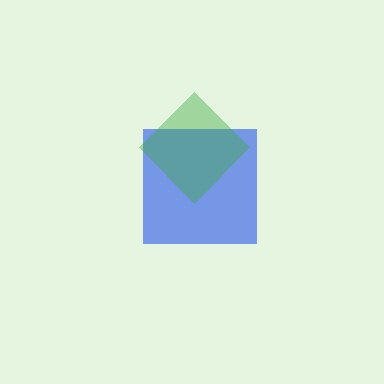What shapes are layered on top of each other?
The layered shapes are: a blue square, a green diamond.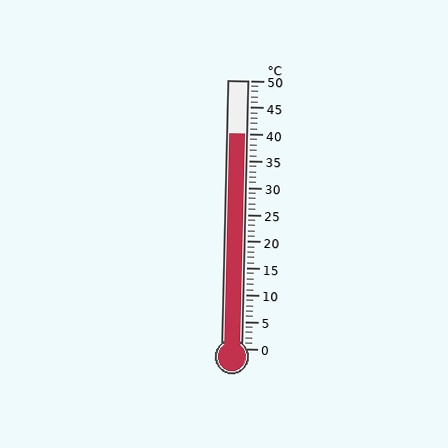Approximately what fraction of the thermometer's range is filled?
The thermometer is filled to approximately 80% of its range.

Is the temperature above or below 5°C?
The temperature is above 5°C.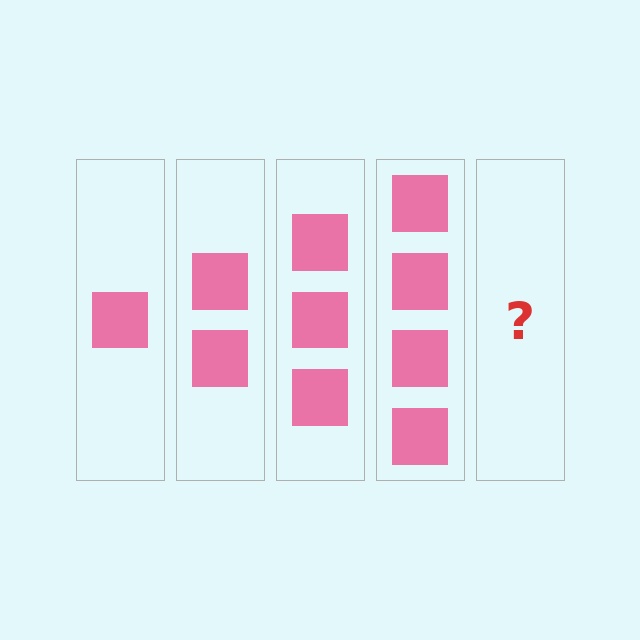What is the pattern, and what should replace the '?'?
The pattern is that each step adds one more square. The '?' should be 5 squares.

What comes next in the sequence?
The next element should be 5 squares.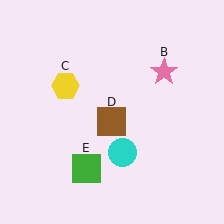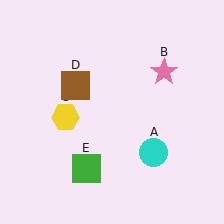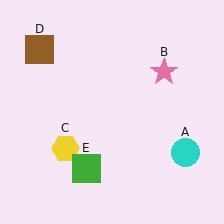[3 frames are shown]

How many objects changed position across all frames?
3 objects changed position: cyan circle (object A), yellow hexagon (object C), brown square (object D).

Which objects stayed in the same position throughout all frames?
Pink star (object B) and green square (object E) remained stationary.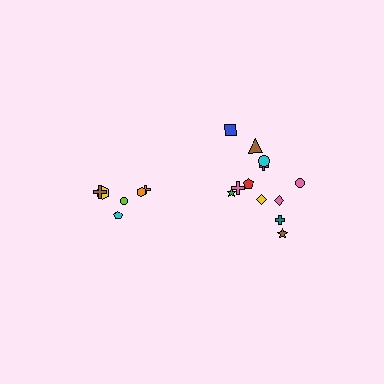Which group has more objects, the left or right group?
The right group.